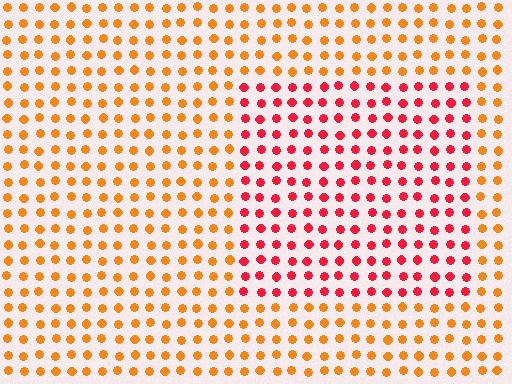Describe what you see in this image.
The image is filled with small orange elements in a uniform arrangement. A rectangle-shaped region is visible where the elements are tinted to a slightly different hue, forming a subtle color boundary.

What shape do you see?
I see a rectangle.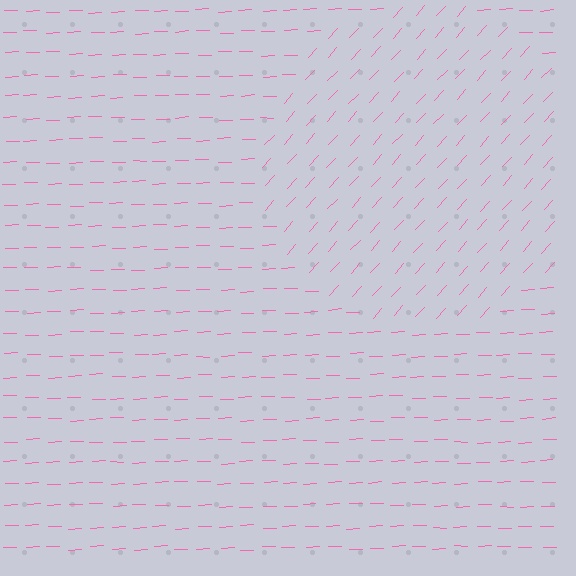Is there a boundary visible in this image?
Yes, there is a texture boundary formed by a change in line orientation.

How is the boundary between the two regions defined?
The boundary is defined purely by a change in line orientation (approximately 45 degrees difference). All lines are the same color and thickness.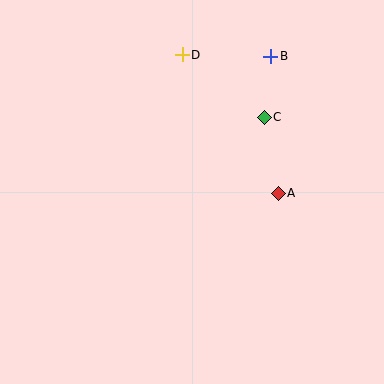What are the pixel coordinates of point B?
Point B is at (271, 56).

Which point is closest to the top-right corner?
Point B is closest to the top-right corner.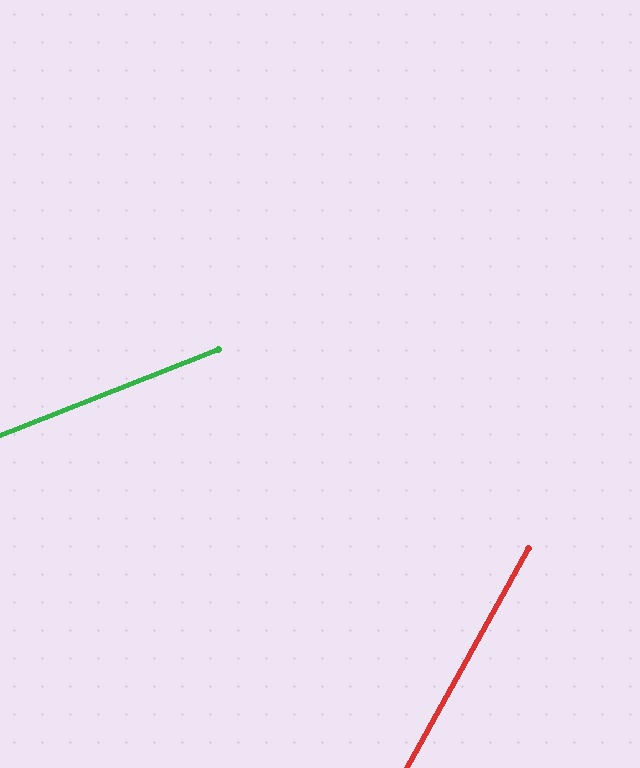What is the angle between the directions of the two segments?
Approximately 39 degrees.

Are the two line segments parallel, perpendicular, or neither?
Neither parallel nor perpendicular — they differ by about 39°.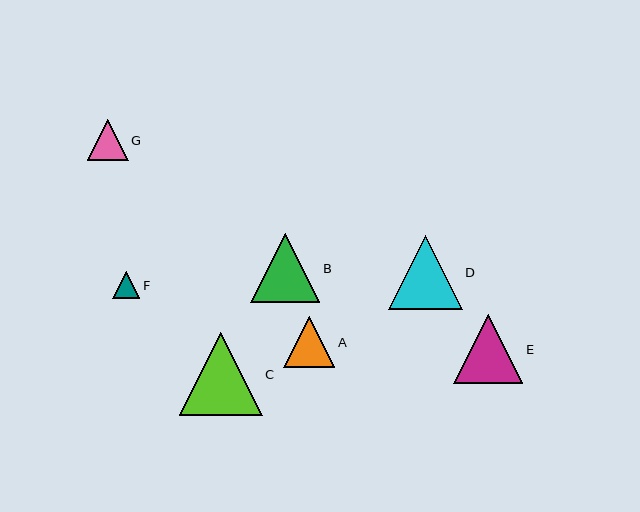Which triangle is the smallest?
Triangle F is the smallest with a size of approximately 27 pixels.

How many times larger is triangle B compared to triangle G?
Triangle B is approximately 1.7 times the size of triangle G.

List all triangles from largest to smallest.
From largest to smallest: C, D, B, E, A, G, F.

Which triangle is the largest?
Triangle C is the largest with a size of approximately 83 pixels.